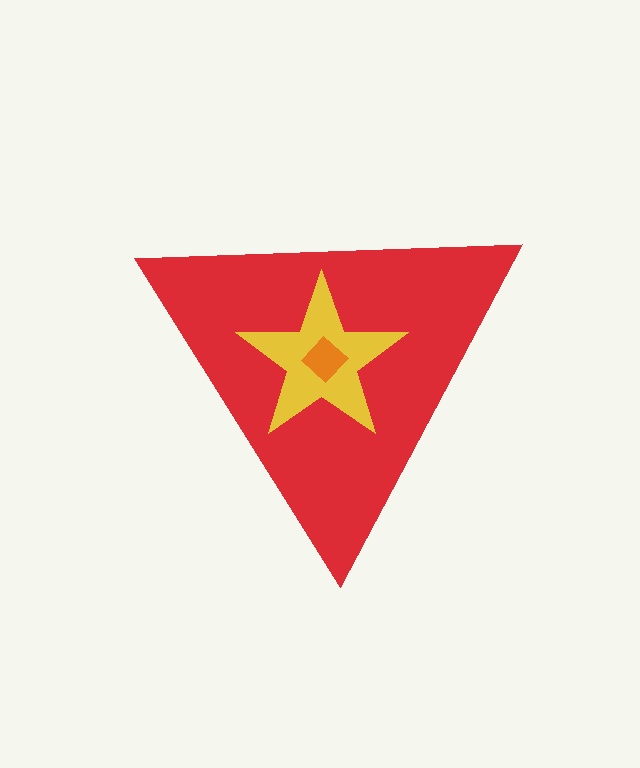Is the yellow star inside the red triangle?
Yes.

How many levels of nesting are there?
3.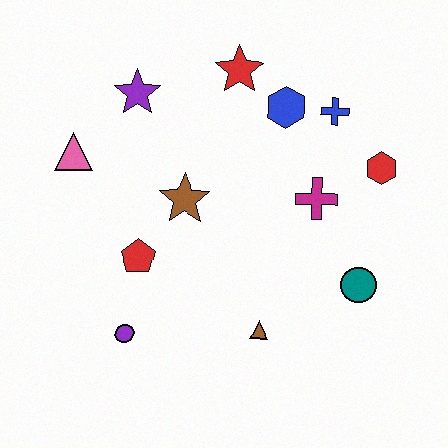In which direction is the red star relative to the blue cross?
The red star is to the left of the blue cross.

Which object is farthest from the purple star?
The teal circle is farthest from the purple star.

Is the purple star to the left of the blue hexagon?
Yes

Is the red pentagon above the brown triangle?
Yes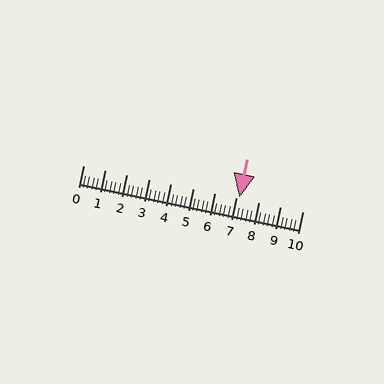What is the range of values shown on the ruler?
The ruler shows values from 0 to 10.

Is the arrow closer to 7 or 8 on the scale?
The arrow is closer to 7.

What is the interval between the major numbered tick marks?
The major tick marks are spaced 1 units apart.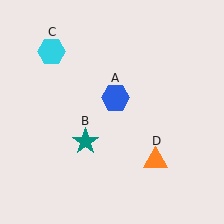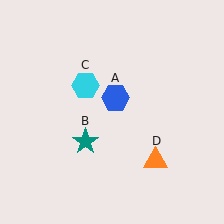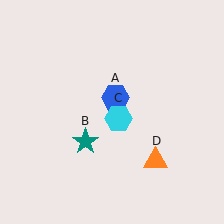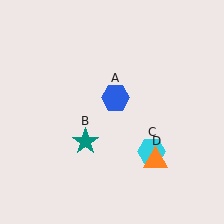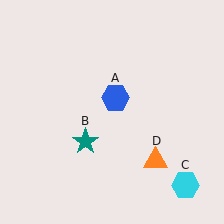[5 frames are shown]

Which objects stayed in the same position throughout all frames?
Blue hexagon (object A) and teal star (object B) and orange triangle (object D) remained stationary.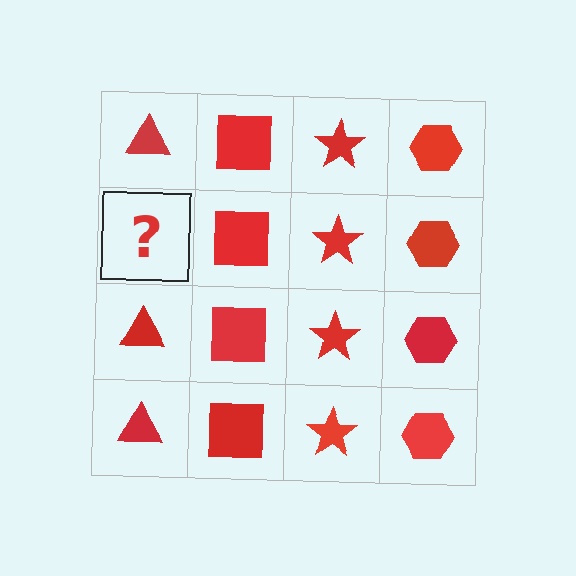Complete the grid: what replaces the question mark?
The question mark should be replaced with a red triangle.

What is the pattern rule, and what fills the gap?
The rule is that each column has a consistent shape. The gap should be filled with a red triangle.